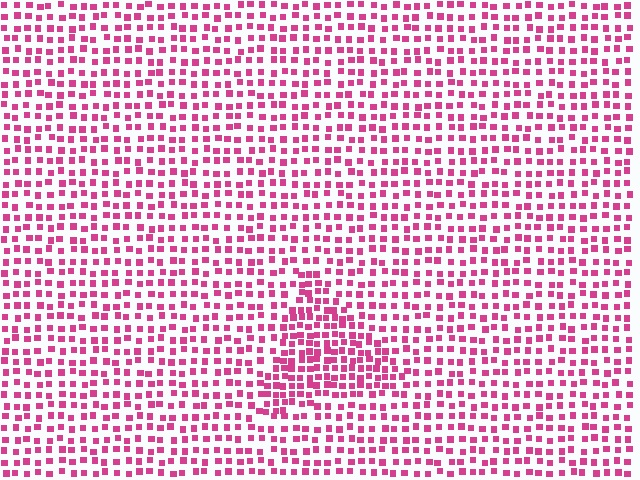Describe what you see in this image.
The image contains small magenta elements arranged at two different densities. A triangle-shaped region is visible where the elements are more densely packed than the surrounding area.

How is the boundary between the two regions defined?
The boundary is defined by a change in element density (approximately 1.7x ratio). All elements are the same color, size, and shape.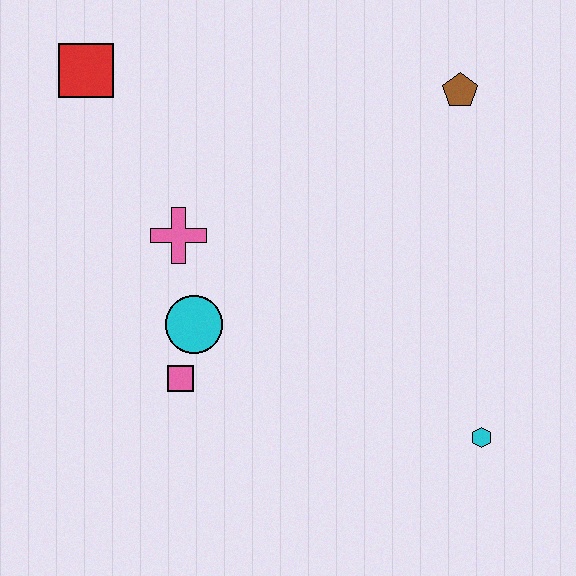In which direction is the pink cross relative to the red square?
The pink cross is below the red square.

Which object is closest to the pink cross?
The cyan circle is closest to the pink cross.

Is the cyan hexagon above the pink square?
No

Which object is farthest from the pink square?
The brown pentagon is farthest from the pink square.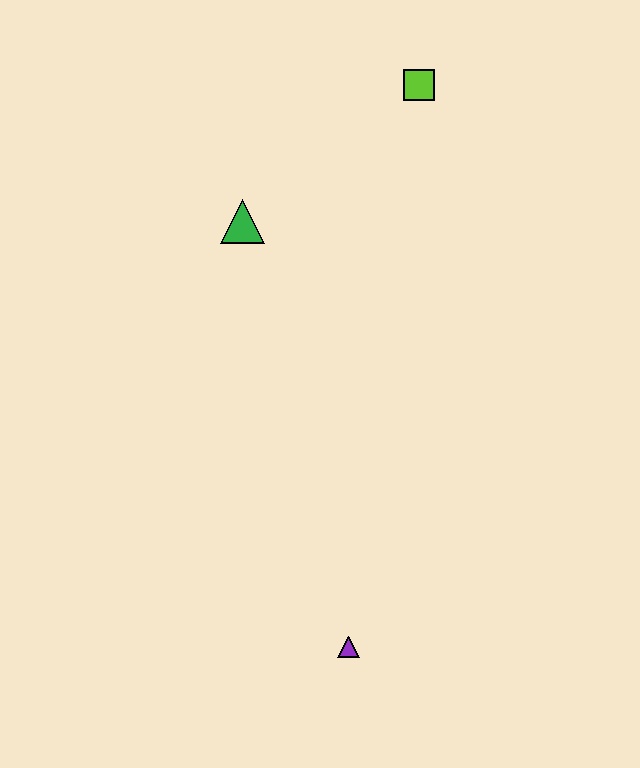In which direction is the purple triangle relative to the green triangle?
The purple triangle is below the green triangle.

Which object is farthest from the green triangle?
The purple triangle is farthest from the green triangle.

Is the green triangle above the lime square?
No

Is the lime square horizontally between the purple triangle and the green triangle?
No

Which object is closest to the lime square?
The green triangle is closest to the lime square.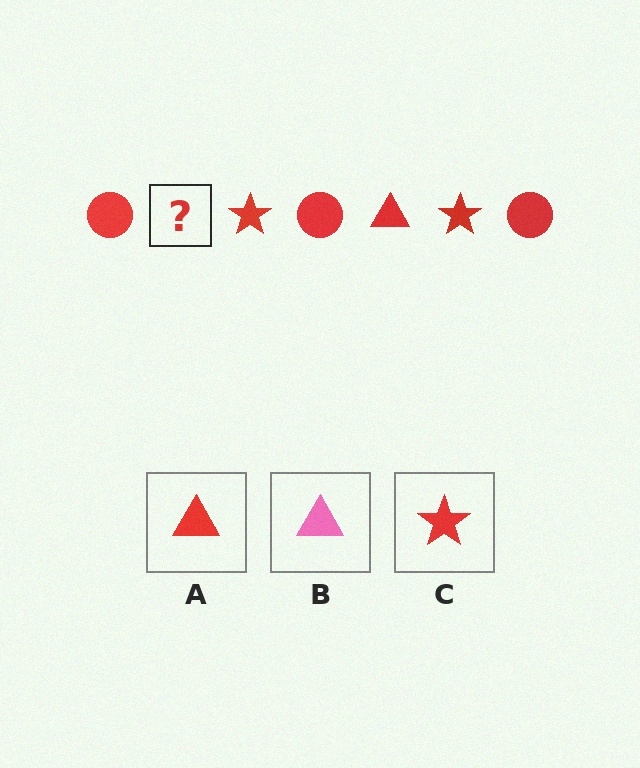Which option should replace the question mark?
Option A.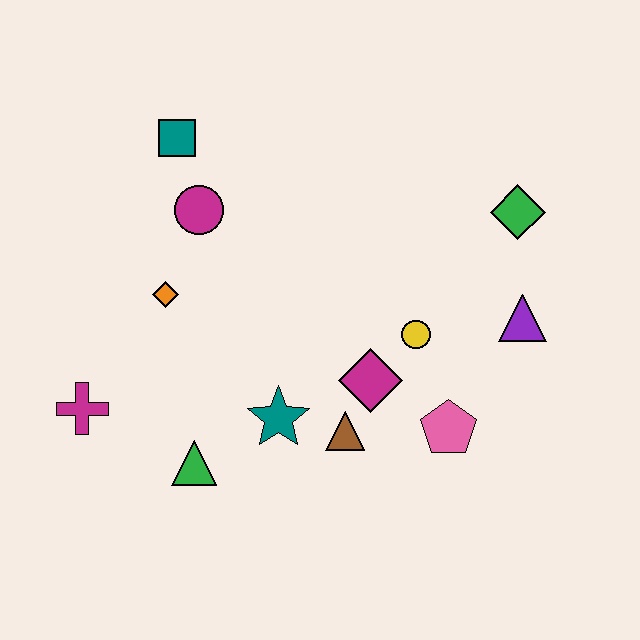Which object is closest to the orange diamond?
The magenta circle is closest to the orange diamond.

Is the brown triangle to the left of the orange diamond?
No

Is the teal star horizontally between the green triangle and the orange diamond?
No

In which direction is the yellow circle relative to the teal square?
The yellow circle is to the right of the teal square.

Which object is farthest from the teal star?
The green diamond is farthest from the teal star.